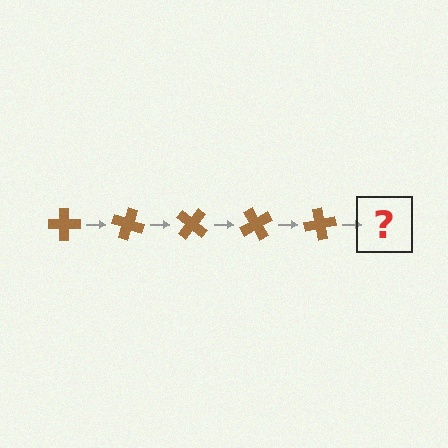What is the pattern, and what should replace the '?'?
The pattern is that the cross rotates 20 degrees each step. The '?' should be a brown cross rotated 100 degrees.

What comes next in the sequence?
The next element should be a brown cross rotated 100 degrees.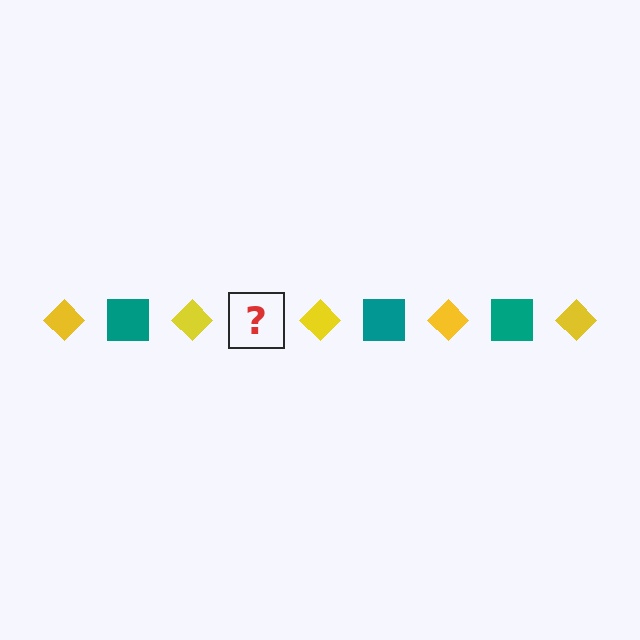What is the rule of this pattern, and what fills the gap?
The rule is that the pattern alternates between yellow diamond and teal square. The gap should be filled with a teal square.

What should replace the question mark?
The question mark should be replaced with a teal square.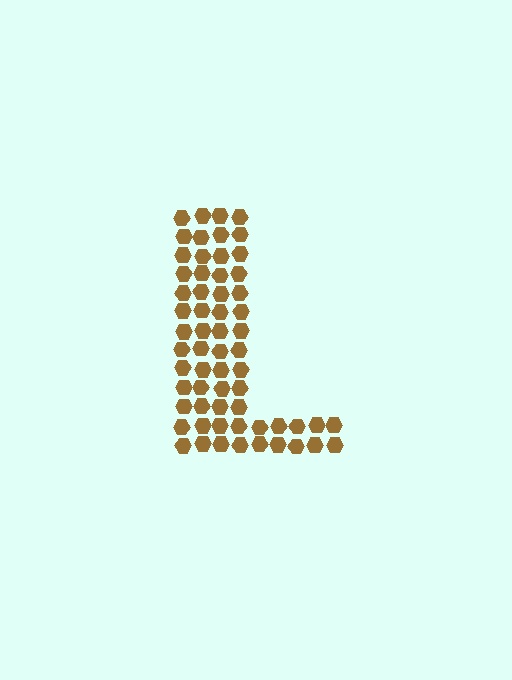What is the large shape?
The large shape is the letter L.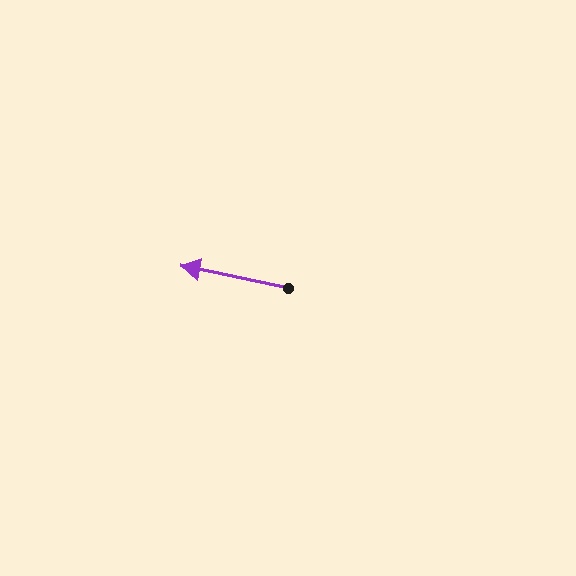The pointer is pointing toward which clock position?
Roughly 9 o'clock.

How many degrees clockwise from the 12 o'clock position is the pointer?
Approximately 282 degrees.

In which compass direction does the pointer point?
West.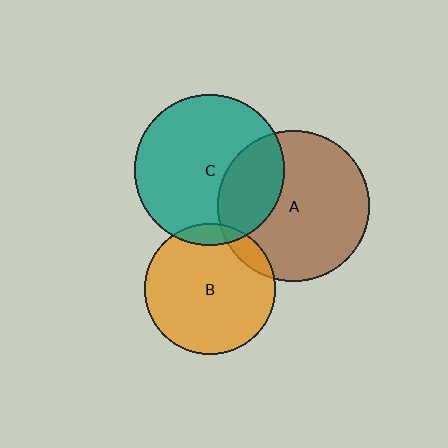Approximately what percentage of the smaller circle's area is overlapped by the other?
Approximately 10%.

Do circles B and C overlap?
Yes.